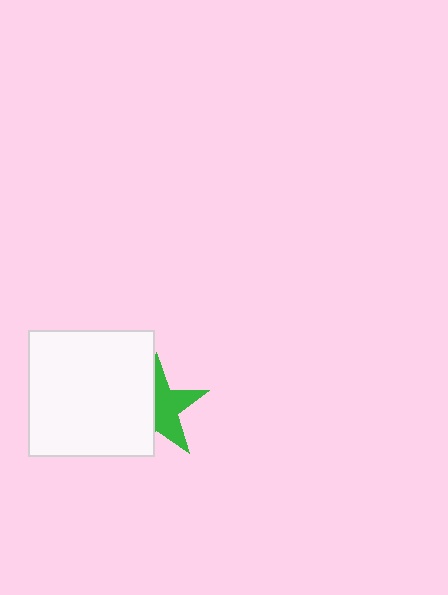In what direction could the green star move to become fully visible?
The green star could move right. That would shift it out from behind the white square entirely.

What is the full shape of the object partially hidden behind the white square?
The partially hidden object is a green star.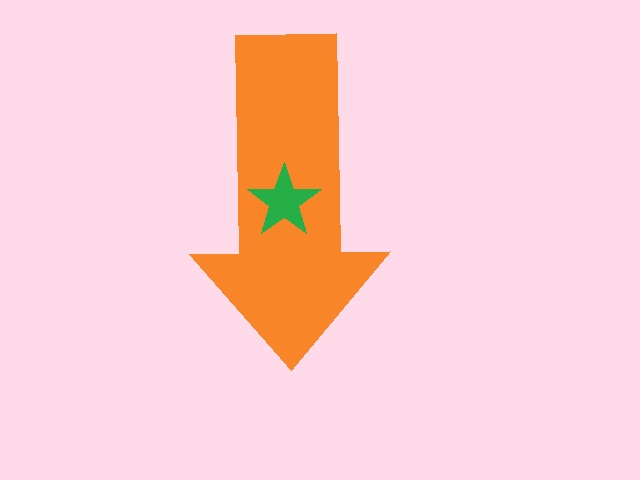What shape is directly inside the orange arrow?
The green star.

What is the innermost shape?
The green star.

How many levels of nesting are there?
2.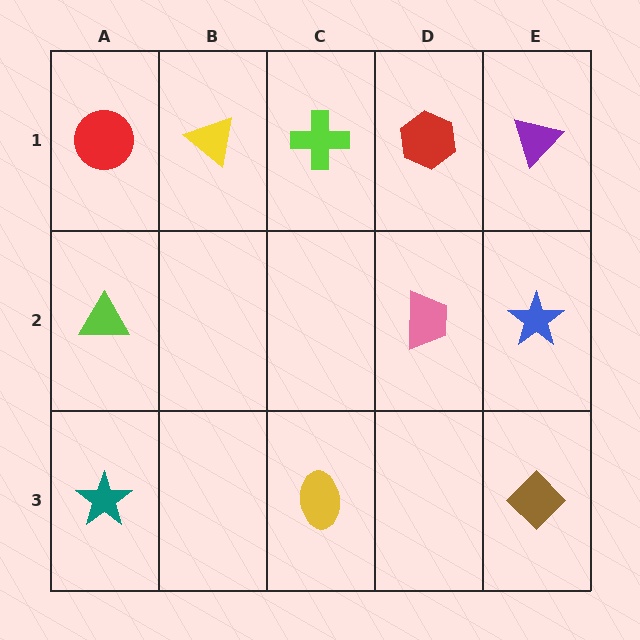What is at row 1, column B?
A yellow triangle.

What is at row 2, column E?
A blue star.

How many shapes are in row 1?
5 shapes.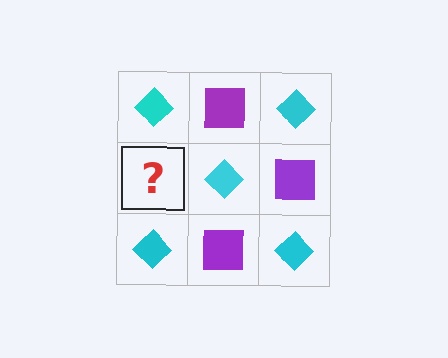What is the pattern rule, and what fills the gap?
The rule is that it alternates cyan diamond and purple square in a checkerboard pattern. The gap should be filled with a purple square.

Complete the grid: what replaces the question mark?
The question mark should be replaced with a purple square.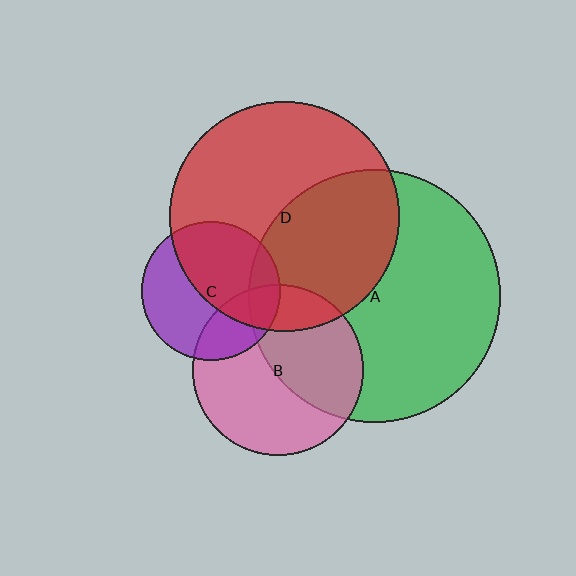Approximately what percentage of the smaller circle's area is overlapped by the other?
Approximately 20%.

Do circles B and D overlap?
Yes.